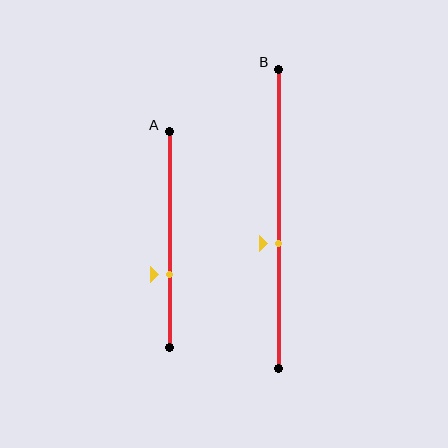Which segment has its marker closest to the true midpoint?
Segment B has its marker closest to the true midpoint.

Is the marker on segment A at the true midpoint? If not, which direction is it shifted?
No, the marker on segment A is shifted downward by about 16% of the segment length.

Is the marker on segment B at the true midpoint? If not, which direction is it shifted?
No, the marker on segment B is shifted downward by about 8% of the segment length.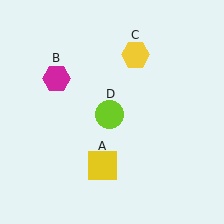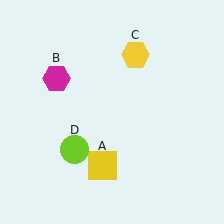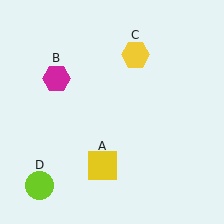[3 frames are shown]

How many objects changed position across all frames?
1 object changed position: lime circle (object D).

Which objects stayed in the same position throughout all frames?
Yellow square (object A) and magenta hexagon (object B) and yellow hexagon (object C) remained stationary.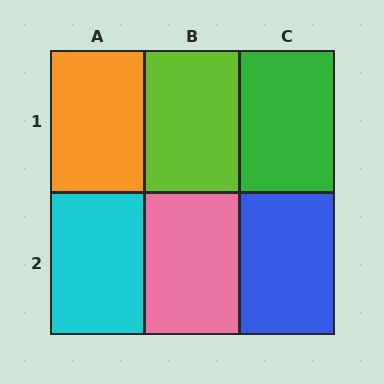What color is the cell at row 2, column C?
Blue.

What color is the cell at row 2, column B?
Pink.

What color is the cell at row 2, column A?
Cyan.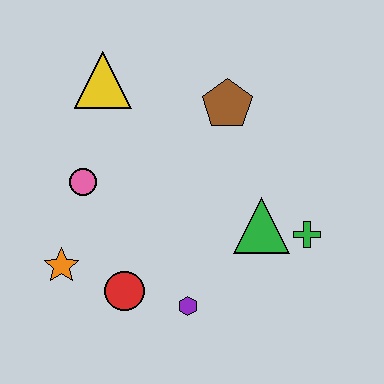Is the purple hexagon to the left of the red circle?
No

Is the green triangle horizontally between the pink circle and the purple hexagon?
No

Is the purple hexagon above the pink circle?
No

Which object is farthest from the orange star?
The green cross is farthest from the orange star.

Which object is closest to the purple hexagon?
The red circle is closest to the purple hexagon.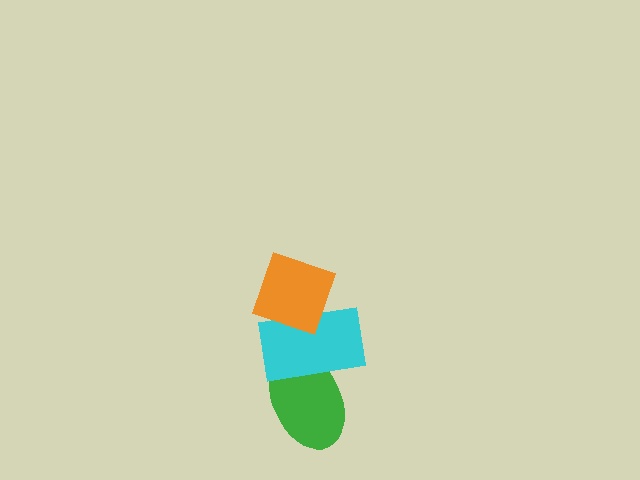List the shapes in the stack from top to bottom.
From top to bottom: the orange diamond, the cyan rectangle, the green ellipse.